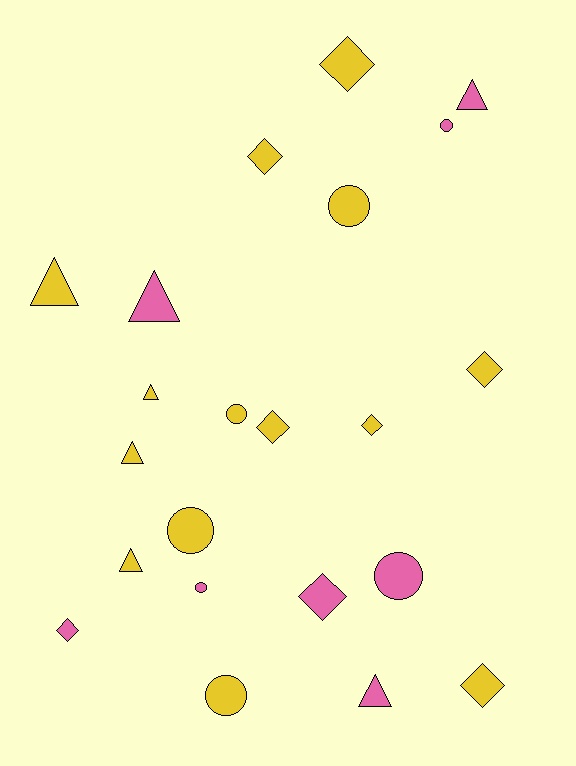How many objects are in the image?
There are 22 objects.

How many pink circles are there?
There are 3 pink circles.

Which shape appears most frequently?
Diamond, with 8 objects.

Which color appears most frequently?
Yellow, with 14 objects.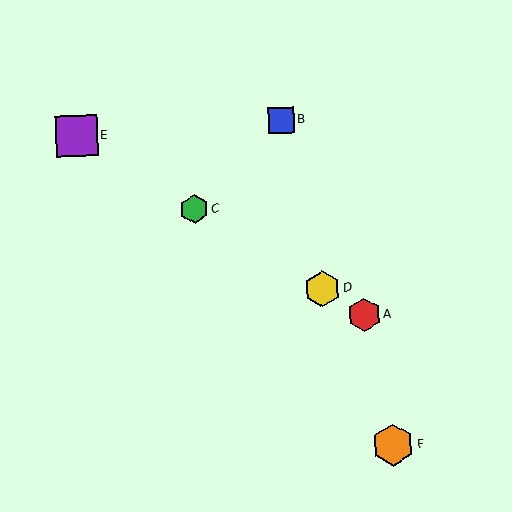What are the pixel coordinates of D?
Object D is at (322, 289).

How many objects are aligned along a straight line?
4 objects (A, C, D, E) are aligned along a straight line.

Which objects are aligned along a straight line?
Objects A, C, D, E are aligned along a straight line.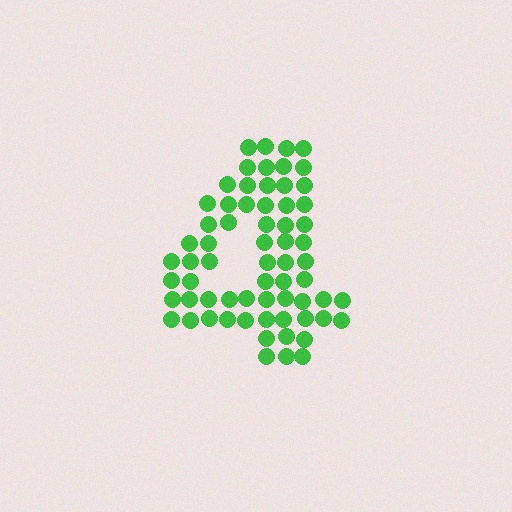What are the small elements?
The small elements are circles.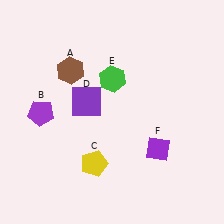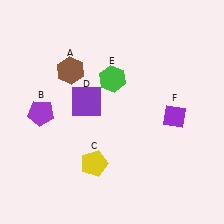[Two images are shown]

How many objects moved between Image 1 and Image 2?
1 object moved between the two images.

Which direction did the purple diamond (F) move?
The purple diamond (F) moved up.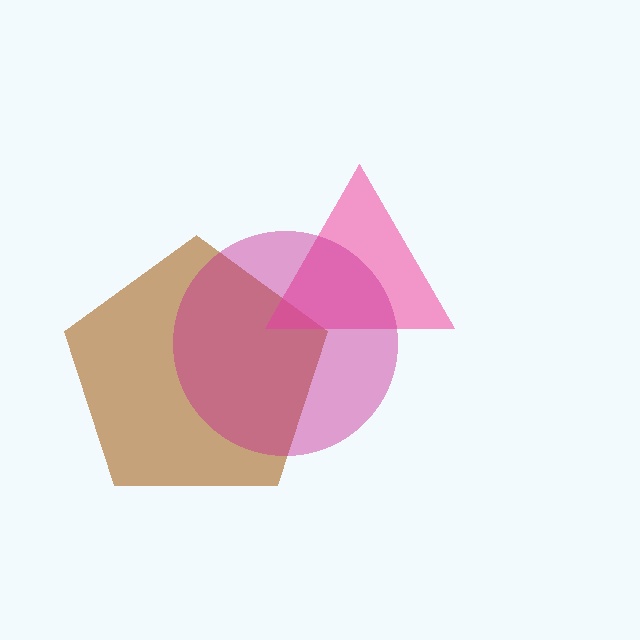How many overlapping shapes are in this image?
There are 3 overlapping shapes in the image.